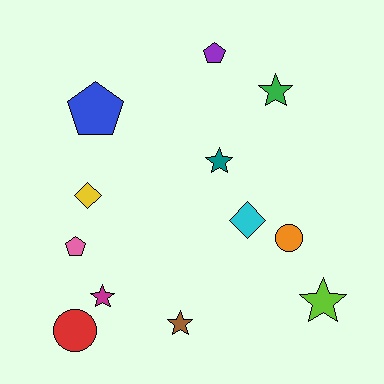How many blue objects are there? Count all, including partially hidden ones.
There is 1 blue object.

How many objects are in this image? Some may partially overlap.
There are 12 objects.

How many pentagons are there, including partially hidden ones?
There are 3 pentagons.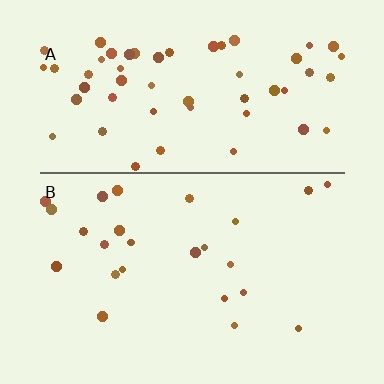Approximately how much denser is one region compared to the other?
Approximately 2.2× — region A over region B.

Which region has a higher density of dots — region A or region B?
A (the top).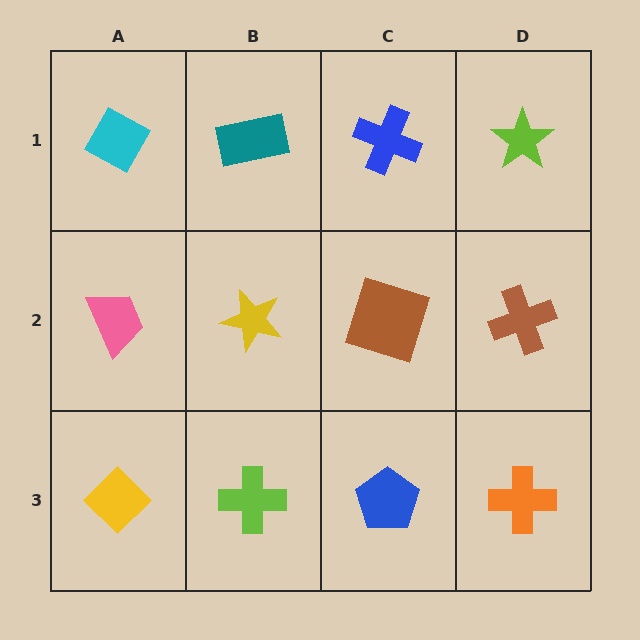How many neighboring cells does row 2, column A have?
3.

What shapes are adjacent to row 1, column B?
A yellow star (row 2, column B), a cyan diamond (row 1, column A), a blue cross (row 1, column C).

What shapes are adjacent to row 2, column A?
A cyan diamond (row 1, column A), a yellow diamond (row 3, column A), a yellow star (row 2, column B).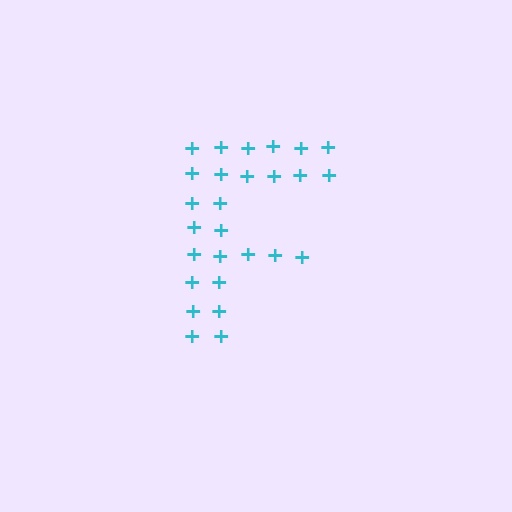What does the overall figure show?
The overall figure shows the letter F.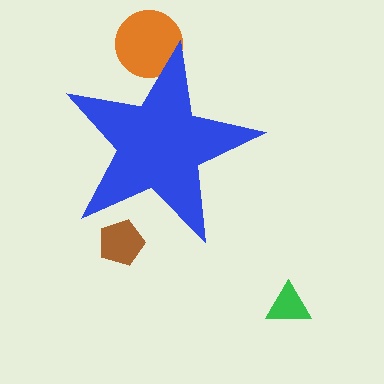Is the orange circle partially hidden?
Yes, the orange circle is partially hidden behind the blue star.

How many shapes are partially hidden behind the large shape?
2 shapes are partially hidden.